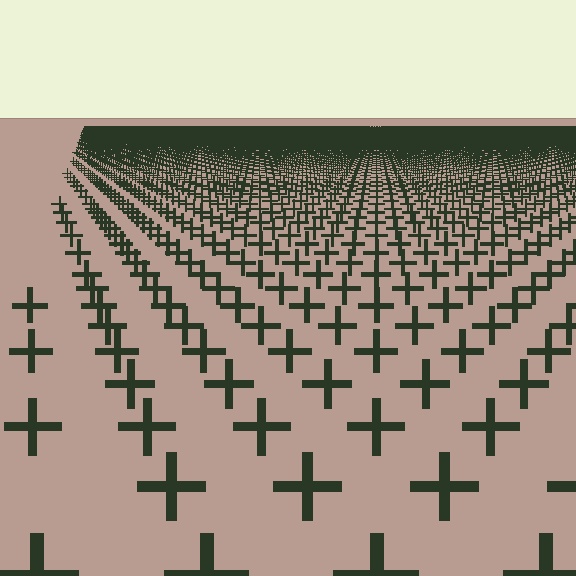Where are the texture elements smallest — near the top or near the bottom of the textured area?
Near the top.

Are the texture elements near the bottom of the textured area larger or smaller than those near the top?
Larger. Near the bottom, elements are closer to the viewer and appear at a bigger on-screen size.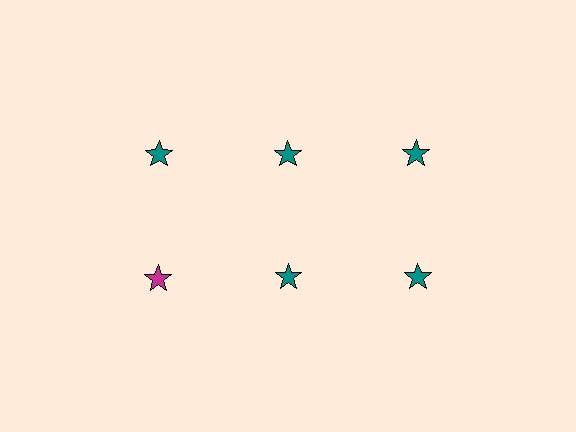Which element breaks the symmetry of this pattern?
The magenta star in the second row, leftmost column breaks the symmetry. All other shapes are teal stars.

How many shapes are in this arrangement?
There are 6 shapes arranged in a grid pattern.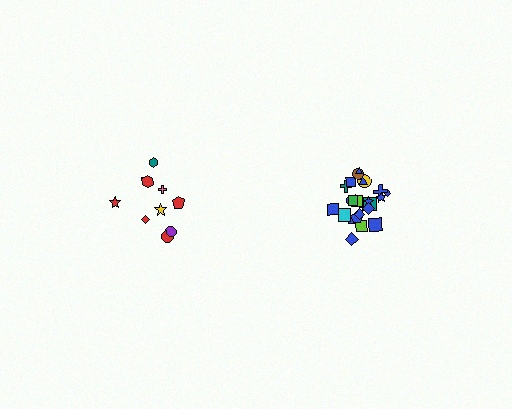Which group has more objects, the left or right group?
The right group.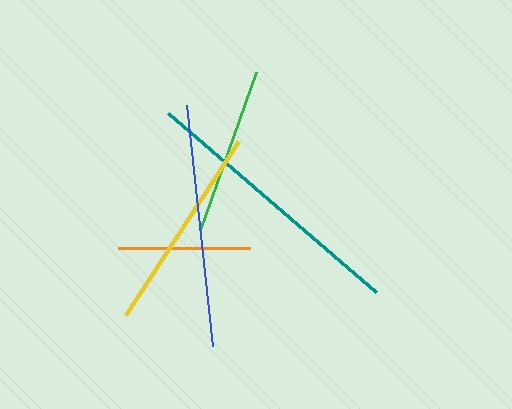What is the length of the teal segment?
The teal segment is approximately 274 pixels long.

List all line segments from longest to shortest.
From longest to shortest: teal, blue, yellow, green, orange.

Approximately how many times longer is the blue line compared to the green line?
The blue line is approximately 1.4 times the length of the green line.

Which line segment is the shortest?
The orange line is the shortest at approximately 132 pixels.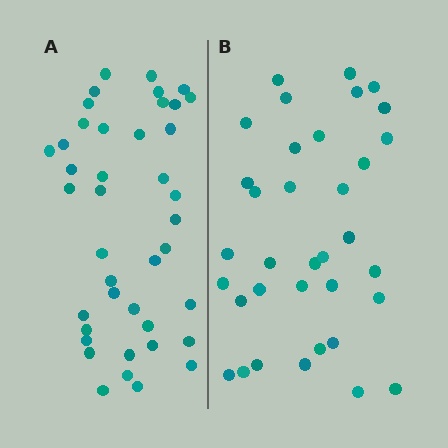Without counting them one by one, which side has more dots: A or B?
Region A (the left region) has more dots.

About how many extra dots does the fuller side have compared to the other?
Region A has about 6 more dots than region B.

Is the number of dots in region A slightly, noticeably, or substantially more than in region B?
Region A has only slightly more — the two regions are fairly close. The ratio is roughly 1.2 to 1.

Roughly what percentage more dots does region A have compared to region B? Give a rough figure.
About 15% more.